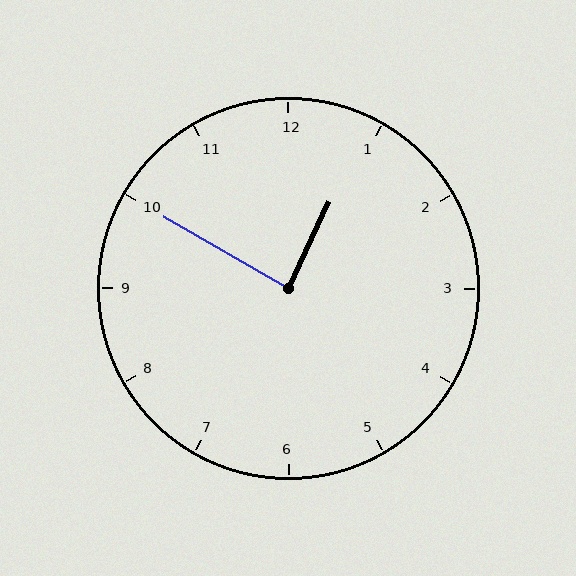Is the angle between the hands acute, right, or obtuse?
It is right.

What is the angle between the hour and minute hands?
Approximately 85 degrees.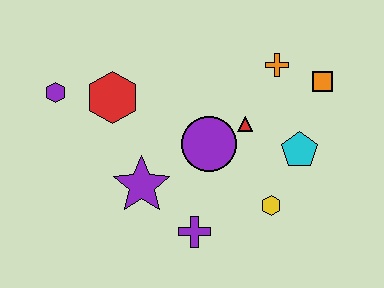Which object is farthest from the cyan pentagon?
The purple hexagon is farthest from the cyan pentagon.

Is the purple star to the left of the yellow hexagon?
Yes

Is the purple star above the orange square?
No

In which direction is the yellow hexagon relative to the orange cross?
The yellow hexagon is below the orange cross.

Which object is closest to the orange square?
The orange cross is closest to the orange square.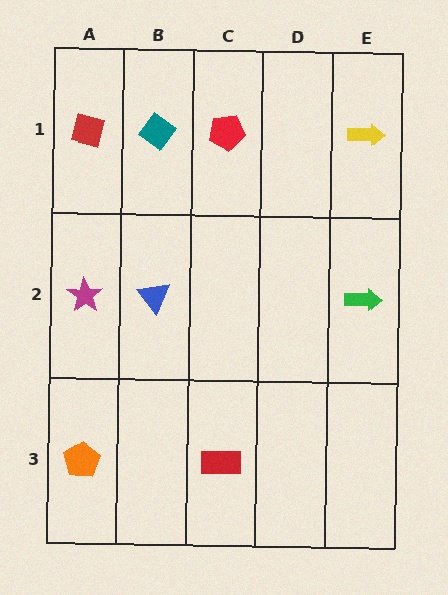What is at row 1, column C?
A red pentagon.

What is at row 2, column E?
A green arrow.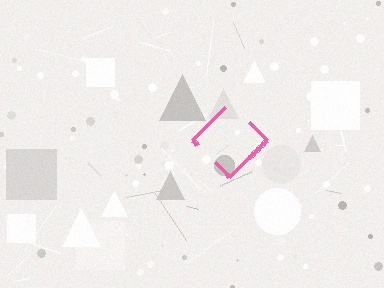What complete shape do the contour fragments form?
The contour fragments form a diamond.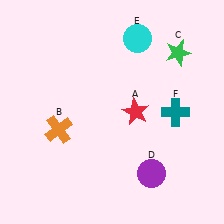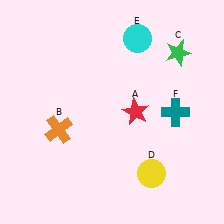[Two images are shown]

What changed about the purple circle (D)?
In Image 1, D is purple. In Image 2, it changed to yellow.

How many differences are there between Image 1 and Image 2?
There is 1 difference between the two images.